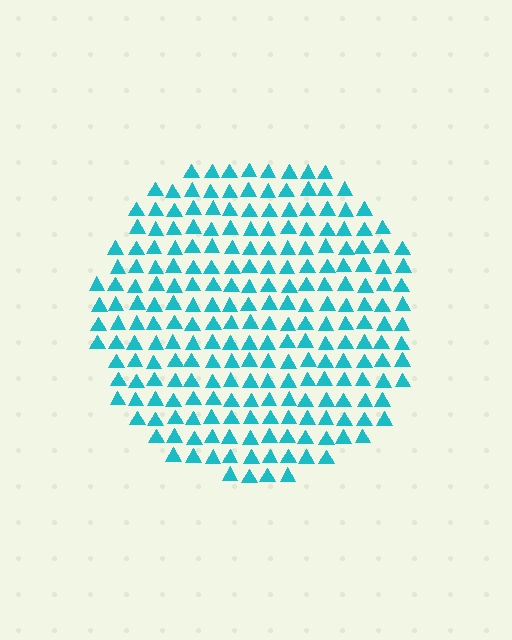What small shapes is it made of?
It is made of small triangles.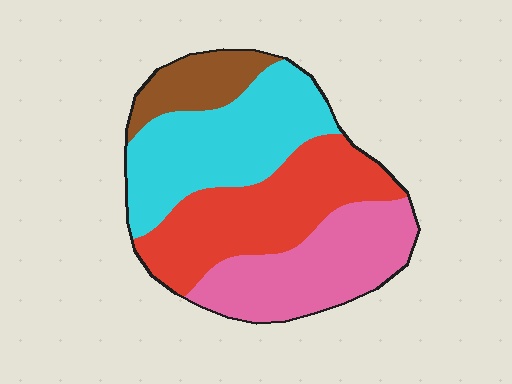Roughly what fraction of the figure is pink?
Pink covers around 25% of the figure.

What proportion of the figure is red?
Red covers 31% of the figure.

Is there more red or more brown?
Red.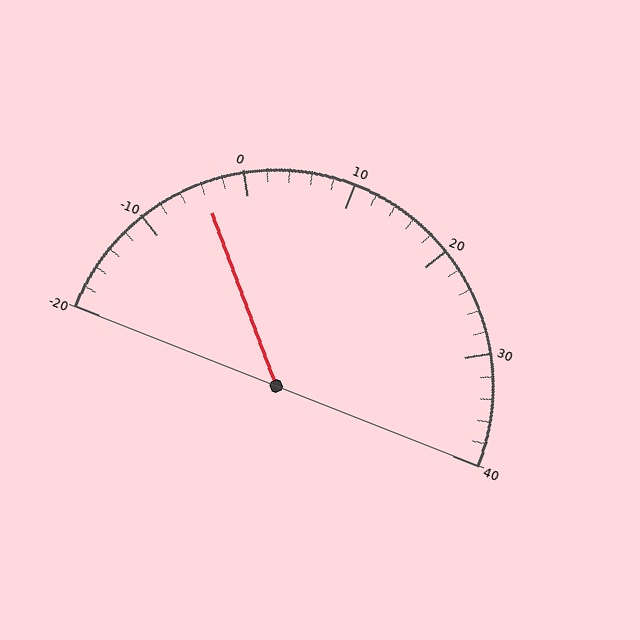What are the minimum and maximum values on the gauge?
The gauge ranges from -20 to 40.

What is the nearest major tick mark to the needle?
The nearest major tick mark is 0.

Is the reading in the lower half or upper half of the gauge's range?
The reading is in the lower half of the range (-20 to 40).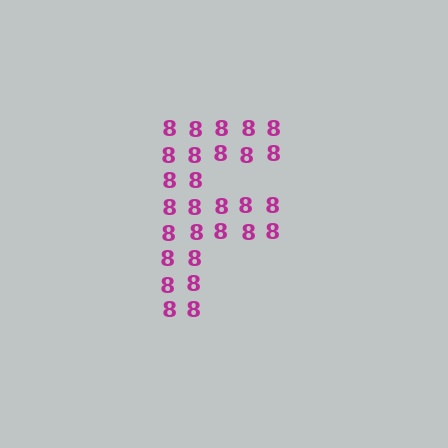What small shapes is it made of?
It is made of small digit 8's.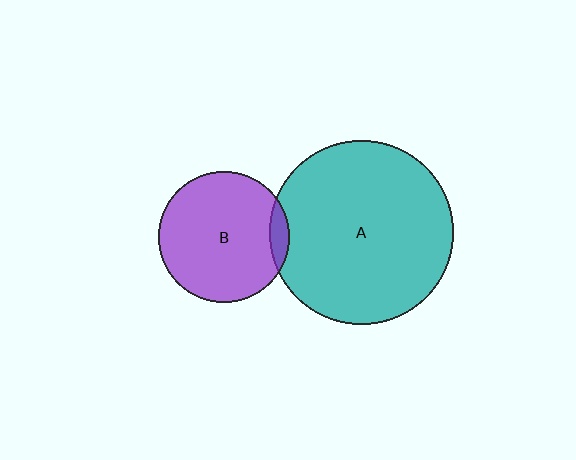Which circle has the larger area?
Circle A (teal).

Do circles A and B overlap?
Yes.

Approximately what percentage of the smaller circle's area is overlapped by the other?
Approximately 5%.